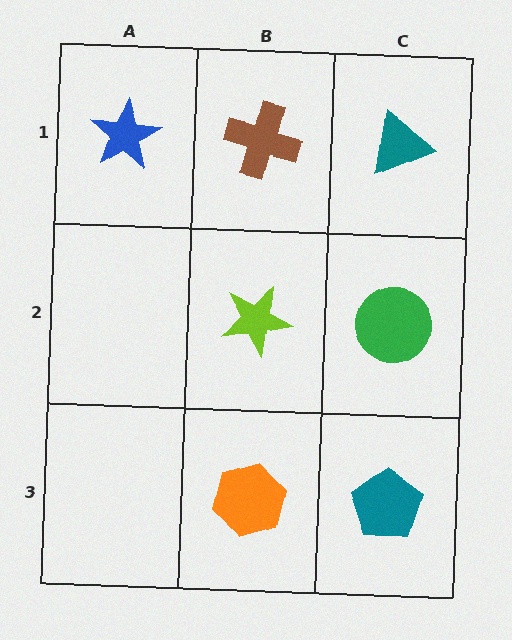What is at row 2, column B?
A lime star.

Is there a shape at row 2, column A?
No, that cell is empty.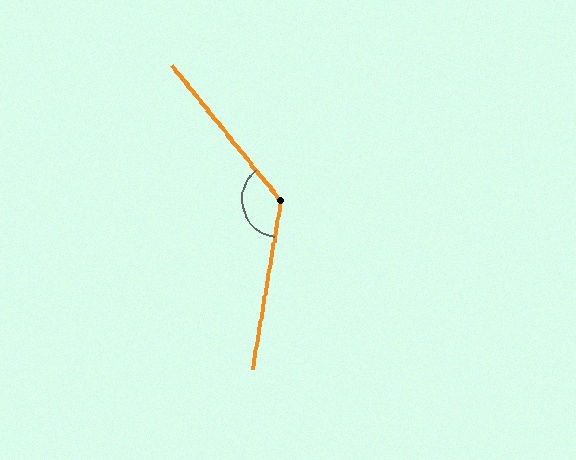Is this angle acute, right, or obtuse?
It is obtuse.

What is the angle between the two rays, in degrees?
Approximately 131 degrees.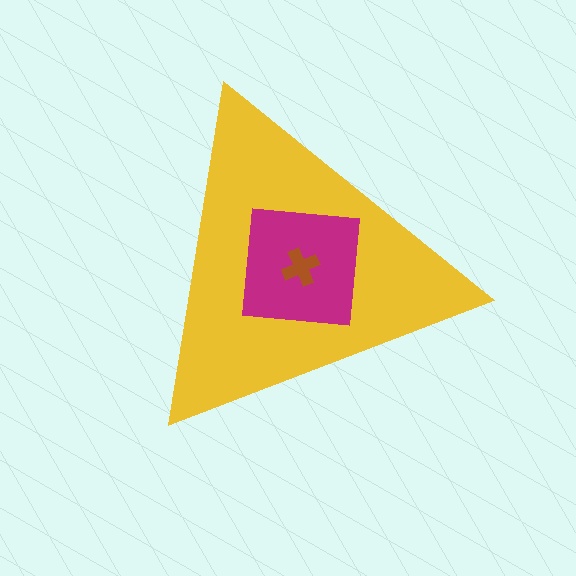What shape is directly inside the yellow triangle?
The magenta square.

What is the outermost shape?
The yellow triangle.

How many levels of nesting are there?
3.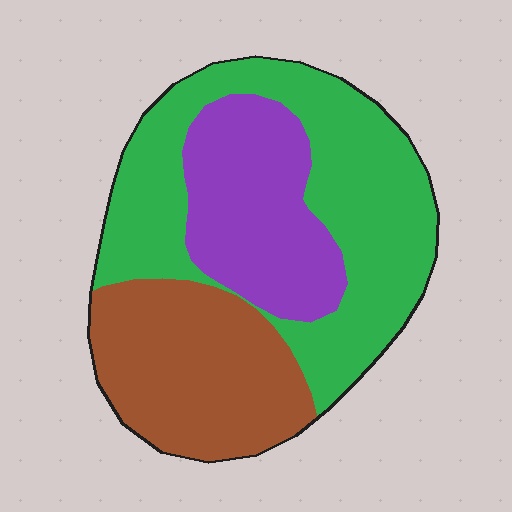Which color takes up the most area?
Green, at roughly 45%.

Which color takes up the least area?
Purple, at roughly 25%.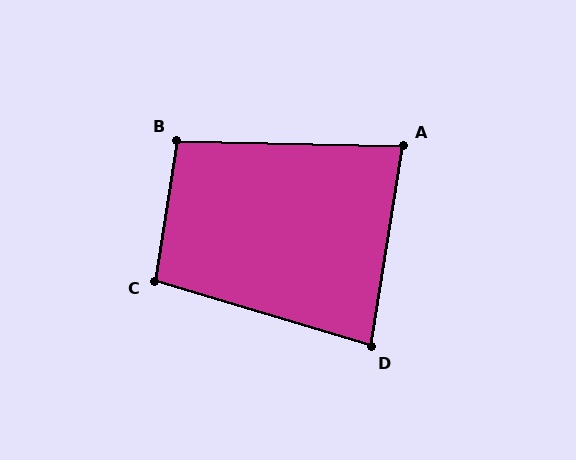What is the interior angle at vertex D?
Approximately 82 degrees (acute).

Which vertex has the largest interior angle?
C, at approximately 98 degrees.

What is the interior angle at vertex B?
Approximately 98 degrees (obtuse).